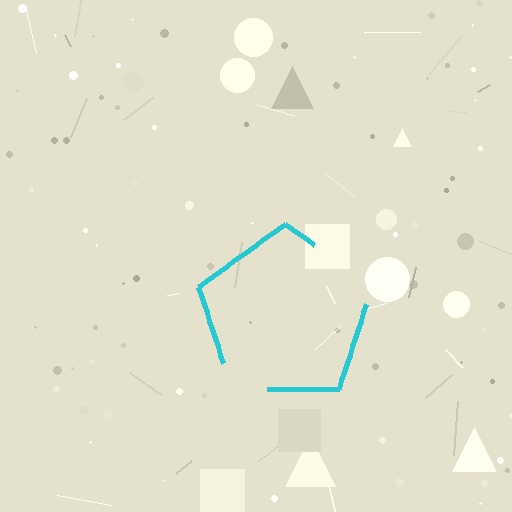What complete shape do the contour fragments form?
The contour fragments form a pentagon.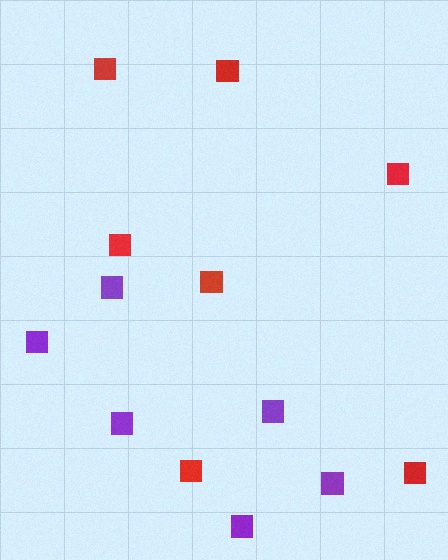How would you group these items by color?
There are 2 groups: one group of red squares (7) and one group of purple squares (6).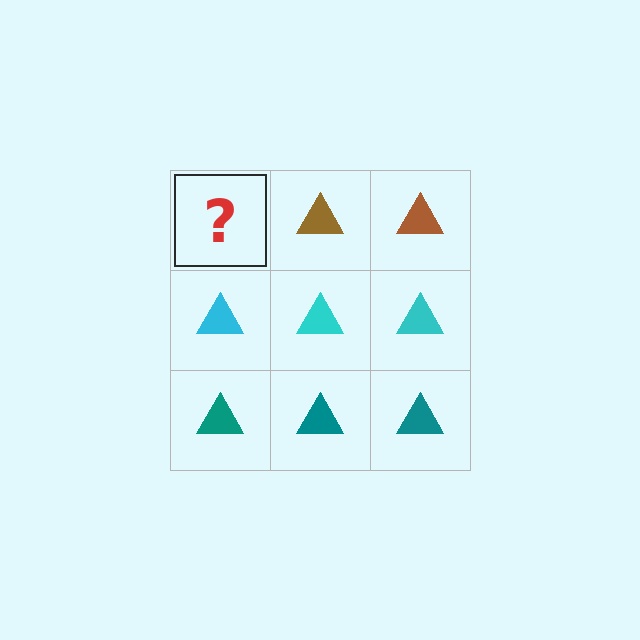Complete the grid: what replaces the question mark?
The question mark should be replaced with a brown triangle.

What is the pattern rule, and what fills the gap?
The rule is that each row has a consistent color. The gap should be filled with a brown triangle.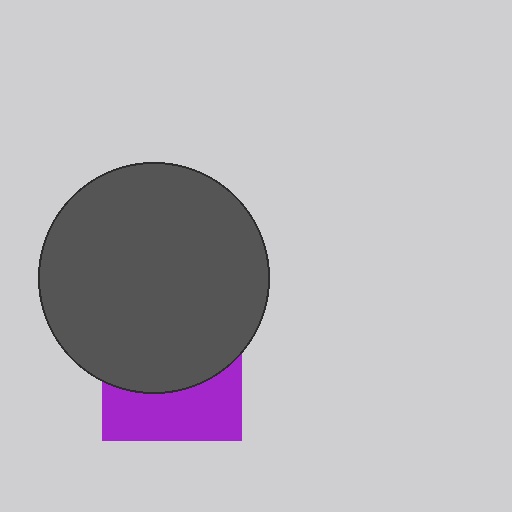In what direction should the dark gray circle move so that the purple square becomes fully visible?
The dark gray circle should move up. That is the shortest direction to clear the overlap and leave the purple square fully visible.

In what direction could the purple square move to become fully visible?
The purple square could move down. That would shift it out from behind the dark gray circle entirely.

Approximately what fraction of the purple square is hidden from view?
Roughly 60% of the purple square is hidden behind the dark gray circle.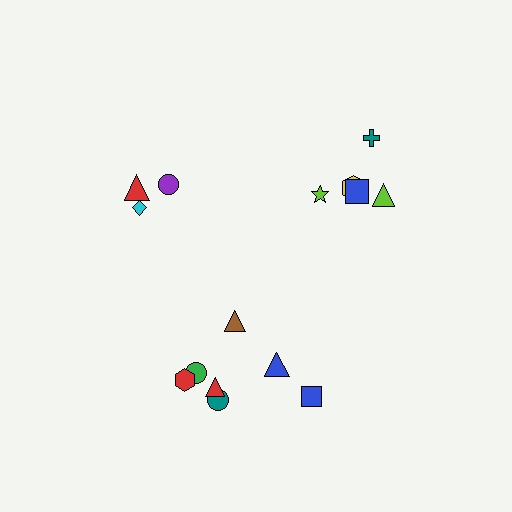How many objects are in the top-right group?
There are 5 objects.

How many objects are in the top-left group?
There are 3 objects.